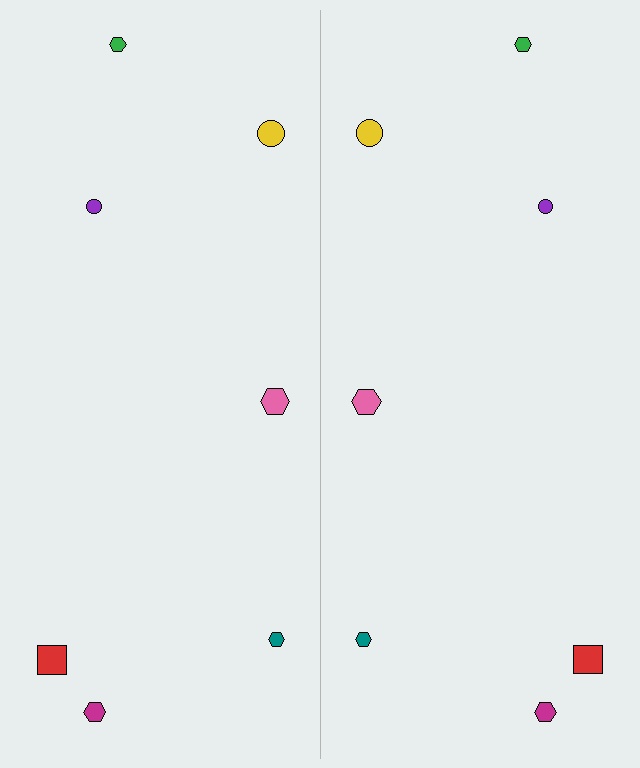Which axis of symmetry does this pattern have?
The pattern has a vertical axis of symmetry running through the center of the image.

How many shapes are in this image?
There are 14 shapes in this image.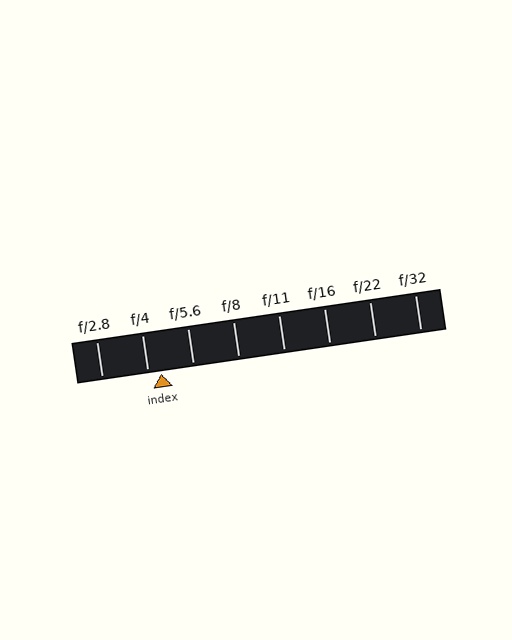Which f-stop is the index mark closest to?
The index mark is closest to f/4.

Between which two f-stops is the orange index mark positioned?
The index mark is between f/4 and f/5.6.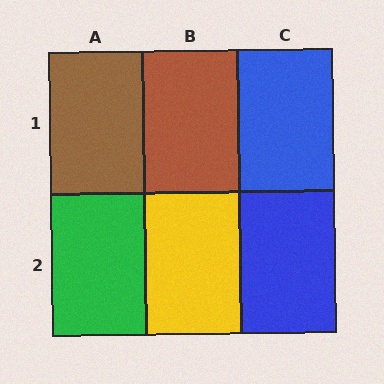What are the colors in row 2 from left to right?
Green, yellow, blue.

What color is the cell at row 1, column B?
Brown.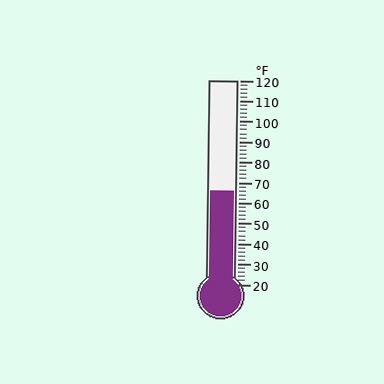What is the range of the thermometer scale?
The thermometer scale ranges from 20°F to 120°F.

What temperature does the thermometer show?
The thermometer shows approximately 66°F.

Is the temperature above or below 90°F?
The temperature is below 90°F.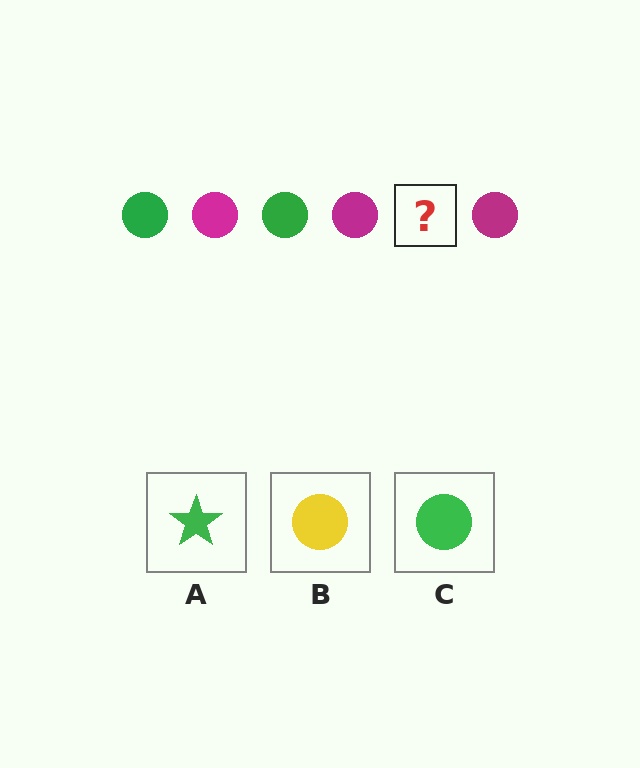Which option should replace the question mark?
Option C.